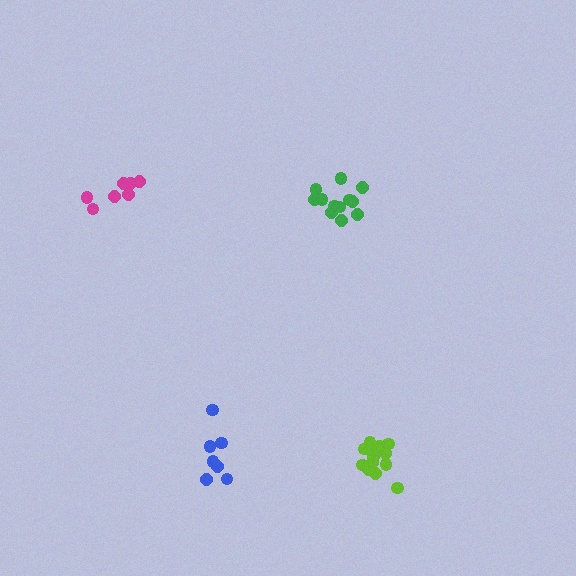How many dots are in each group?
Group 1: 12 dots, Group 2: 13 dots, Group 3: 7 dots, Group 4: 7 dots (39 total).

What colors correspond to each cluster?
The clusters are colored: green, lime, magenta, blue.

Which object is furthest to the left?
The magenta cluster is leftmost.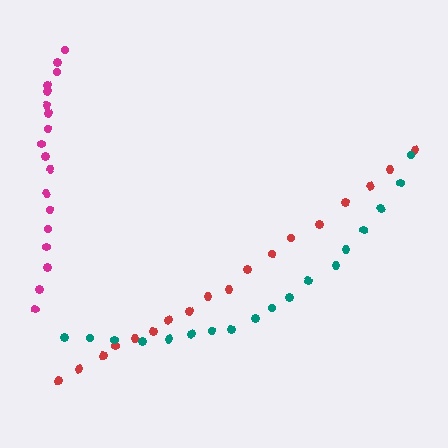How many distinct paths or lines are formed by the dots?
There are 3 distinct paths.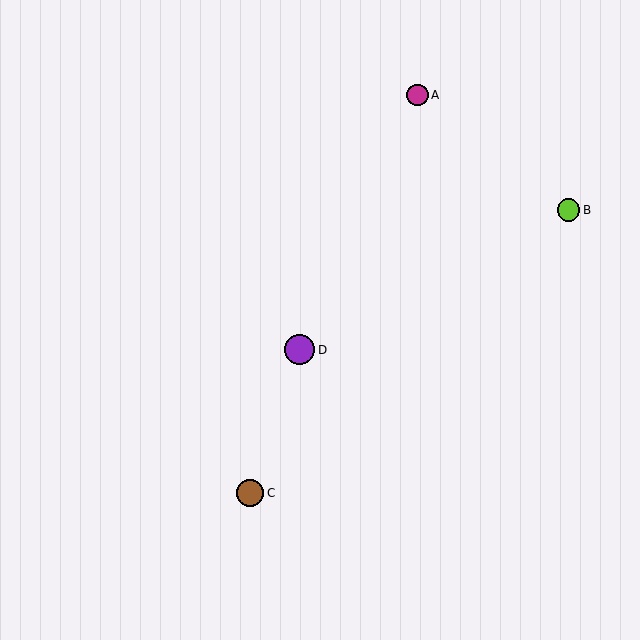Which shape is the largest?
The purple circle (labeled D) is the largest.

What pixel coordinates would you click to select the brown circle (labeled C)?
Click at (250, 493) to select the brown circle C.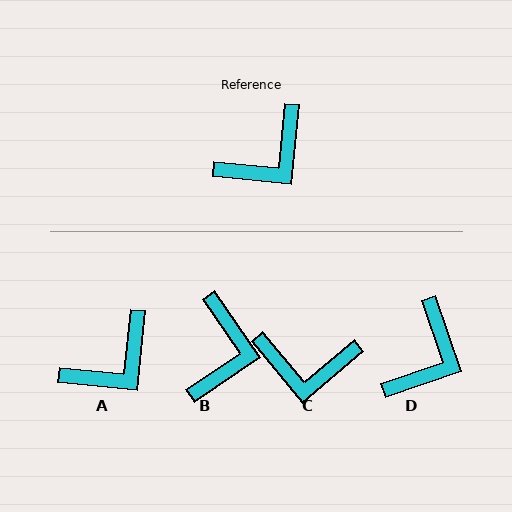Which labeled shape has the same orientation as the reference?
A.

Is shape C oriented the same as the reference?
No, it is off by about 44 degrees.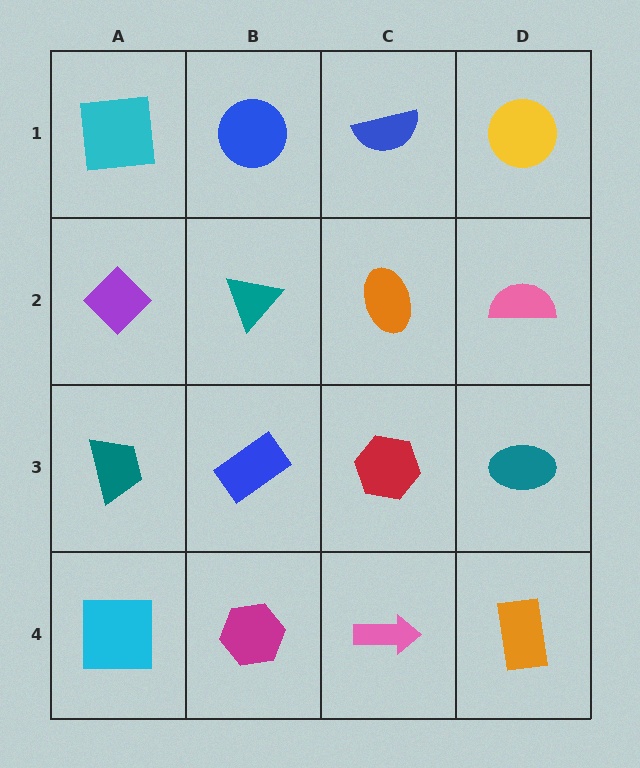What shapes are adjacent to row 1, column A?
A purple diamond (row 2, column A), a blue circle (row 1, column B).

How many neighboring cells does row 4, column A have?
2.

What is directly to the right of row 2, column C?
A pink semicircle.